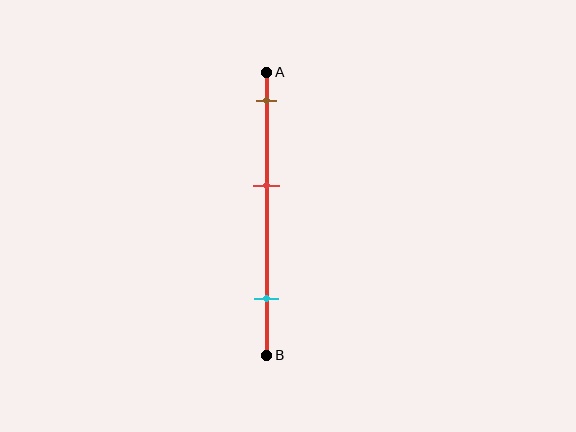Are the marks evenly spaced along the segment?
Yes, the marks are approximately evenly spaced.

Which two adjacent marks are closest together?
The brown and red marks are the closest adjacent pair.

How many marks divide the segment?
There are 3 marks dividing the segment.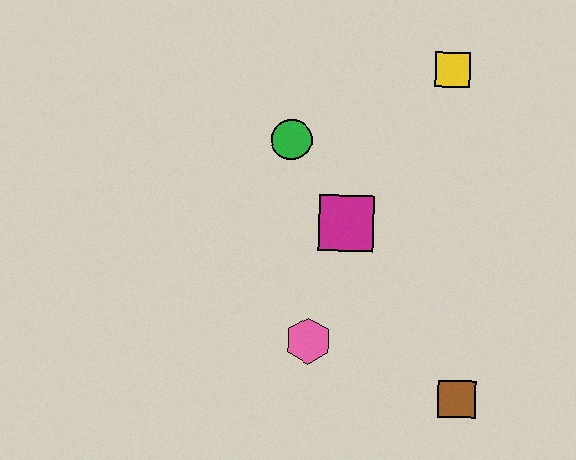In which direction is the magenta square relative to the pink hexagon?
The magenta square is above the pink hexagon.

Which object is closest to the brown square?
The pink hexagon is closest to the brown square.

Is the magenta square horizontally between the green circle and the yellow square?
Yes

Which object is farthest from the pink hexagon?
The yellow square is farthest from the pink hexagon.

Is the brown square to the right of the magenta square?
Yes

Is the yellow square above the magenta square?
Yes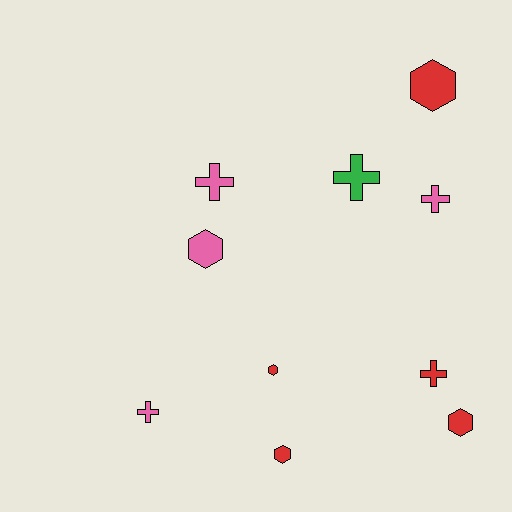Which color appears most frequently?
Red, with 5 objects.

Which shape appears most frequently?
Cross, with 5 objects.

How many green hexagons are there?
There are no green hexagons.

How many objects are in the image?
There are 10 objects.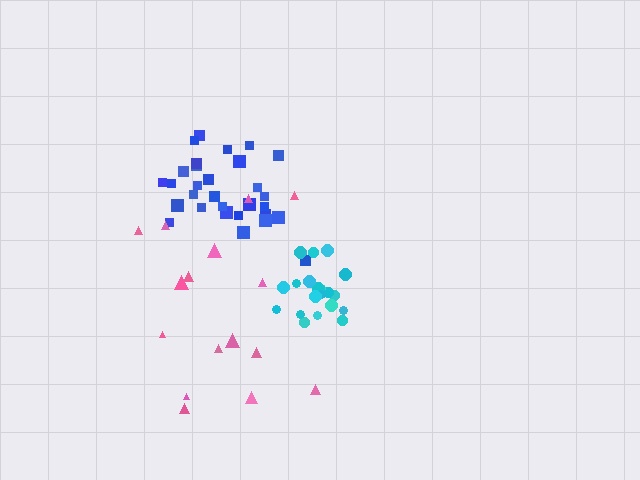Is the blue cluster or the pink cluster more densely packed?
Blue.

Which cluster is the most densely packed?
Cyan.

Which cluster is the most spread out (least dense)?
Pink.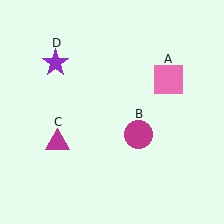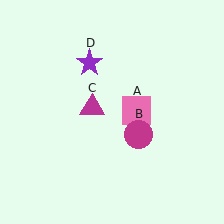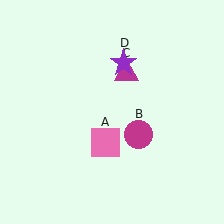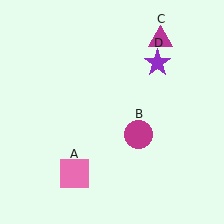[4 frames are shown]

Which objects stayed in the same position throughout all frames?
Magenta circle (object B) remained stationary.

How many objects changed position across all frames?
3 objects changed position: pink square (object A), magenta triangle (object C), purple star (object D).